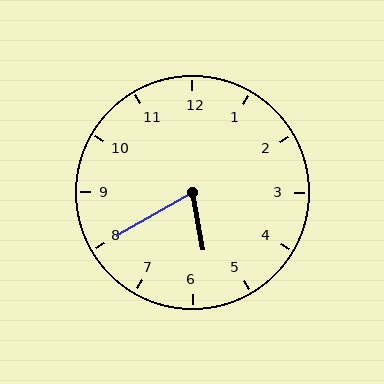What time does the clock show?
5:40.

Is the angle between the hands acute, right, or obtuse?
It is acute.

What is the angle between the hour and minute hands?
Approximately 70 degrees.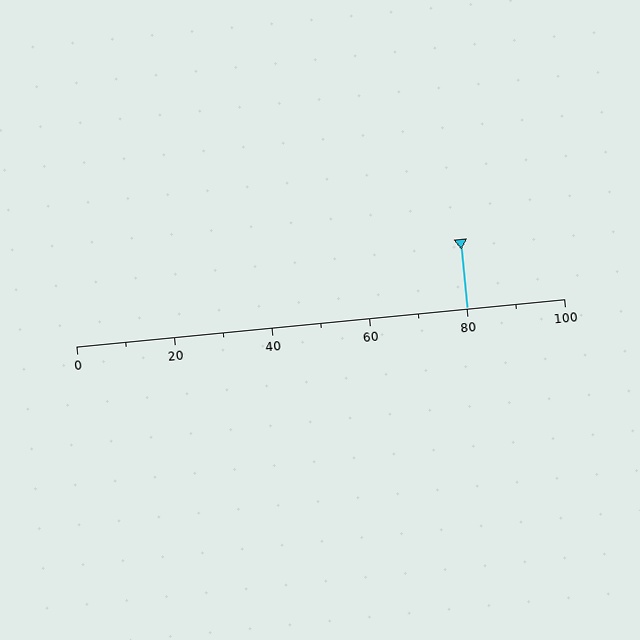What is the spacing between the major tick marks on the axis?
The major ticks are spaced 20 apart.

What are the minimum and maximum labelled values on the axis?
The axis runs from 0 to 100.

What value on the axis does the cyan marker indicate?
The marker indicates approximately 80.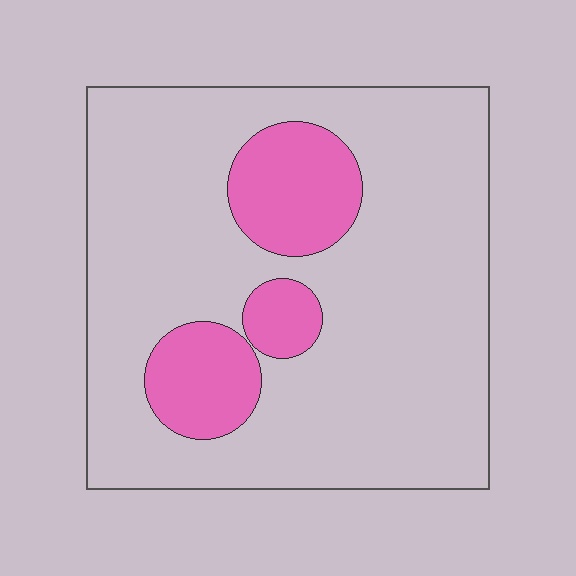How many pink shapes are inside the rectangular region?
3.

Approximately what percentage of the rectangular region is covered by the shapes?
Approximately 20%.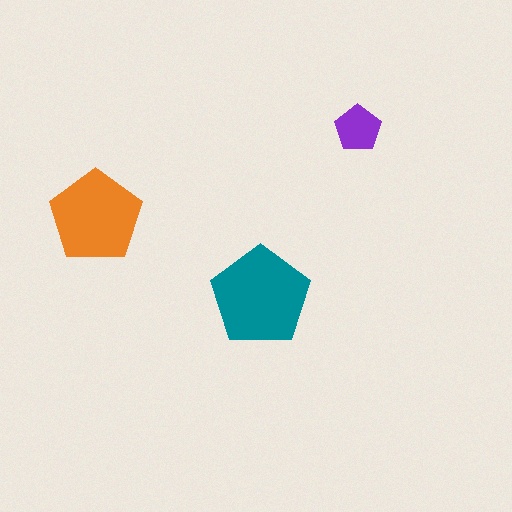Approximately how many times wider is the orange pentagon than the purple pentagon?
About 2 times wider.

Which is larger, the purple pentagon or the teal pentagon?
The teal one.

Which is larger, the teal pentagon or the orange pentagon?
The teal one.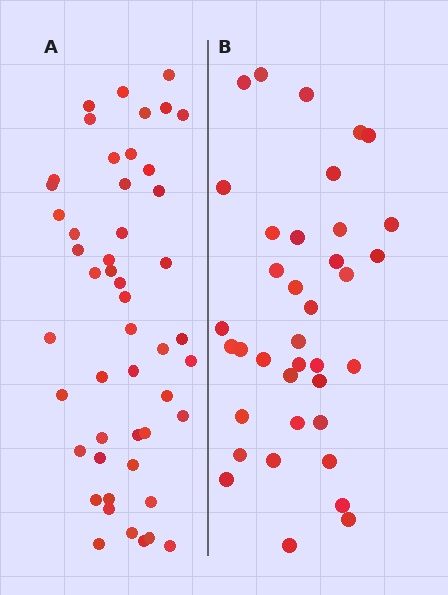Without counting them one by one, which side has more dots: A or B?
Region A (the left region) has more dots.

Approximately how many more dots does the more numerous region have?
Region A has roughly 12 or so more dots than region B.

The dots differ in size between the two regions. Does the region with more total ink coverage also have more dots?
No. Region B has more total ink coverage because its dots are larger, but region A actually contains more individual dots. Total area can be misleading — the number of items is what matters here.